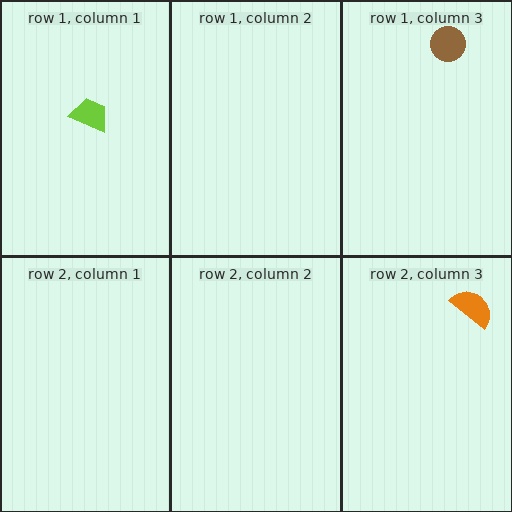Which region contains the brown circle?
The row 1, column 3 region.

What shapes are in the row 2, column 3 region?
The orange semicircle.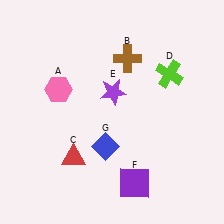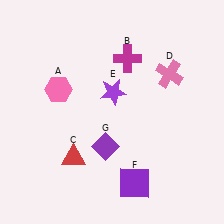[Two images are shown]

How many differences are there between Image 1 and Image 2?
There are 3 differences between the two images.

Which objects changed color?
B changed from brown to magenta. D changed from lime to pink. G changed from blue to purple.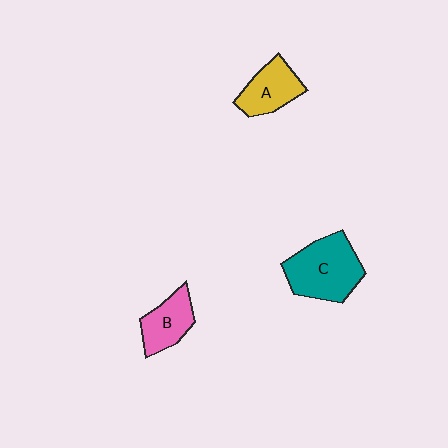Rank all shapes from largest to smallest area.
From largest to smallest: C (teal), A (yellow), B (pink).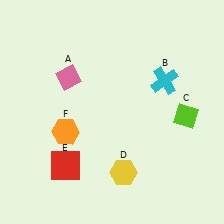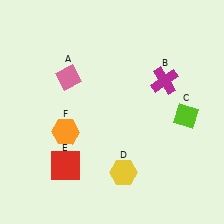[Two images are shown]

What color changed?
The cross (B) changed from cyan in Image 1 to magenta in Image 2.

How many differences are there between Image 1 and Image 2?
There is 1 difference between the two images.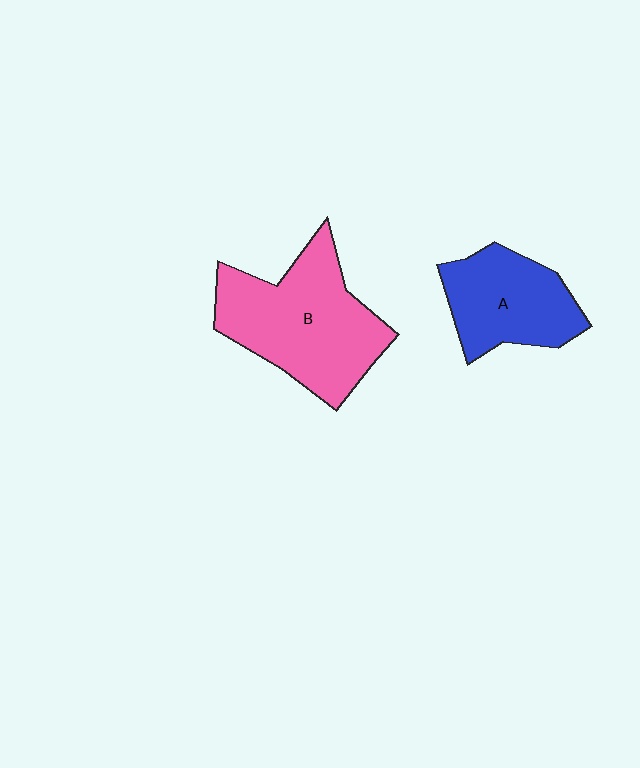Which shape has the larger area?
Shape B (pink).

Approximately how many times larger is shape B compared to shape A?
Approximately 1.5 times.